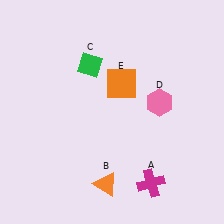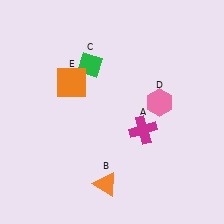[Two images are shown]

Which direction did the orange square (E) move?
The orange square (E) moved left.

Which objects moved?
The objects that moved are: the magenta cross (A), the orange square (E).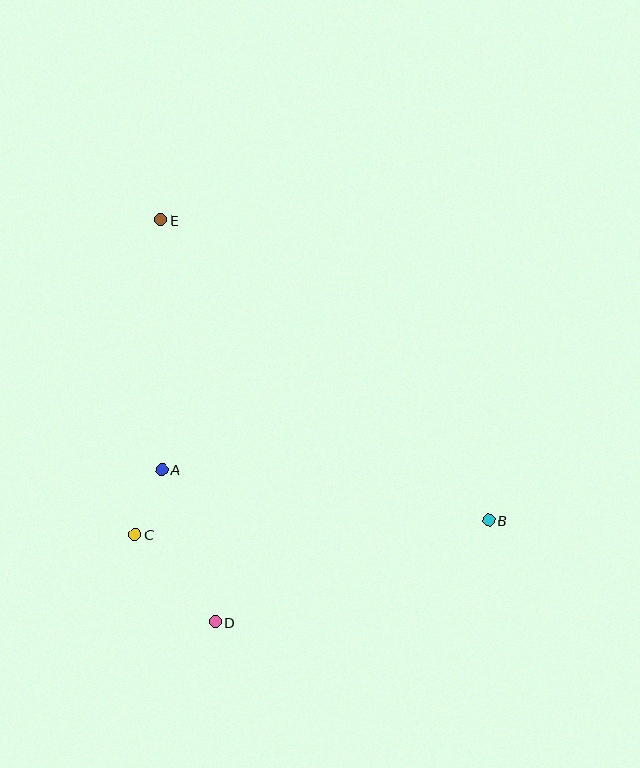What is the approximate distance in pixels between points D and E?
The distance between D and E is approximately 406 pixels.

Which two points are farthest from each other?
Points B and E are farthest from each other.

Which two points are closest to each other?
Points A and C are closest to each other.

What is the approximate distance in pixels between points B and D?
The distance between B and D is approximately 292 pixels.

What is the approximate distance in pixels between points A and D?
The distance between A and D is approximately 162 pixels.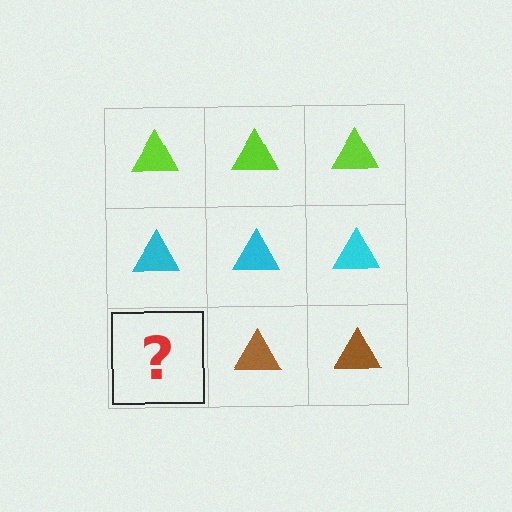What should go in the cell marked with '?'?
The missing cell should contain a brown triangle.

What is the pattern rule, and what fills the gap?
The rule is that each row has a consistent color. The gap should be filled with a brown triangle.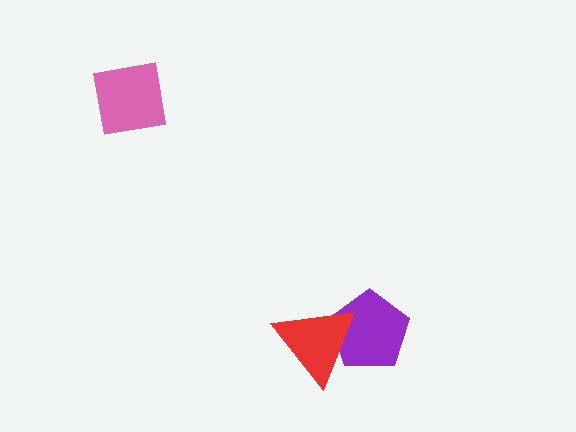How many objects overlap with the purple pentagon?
1 object overlaps with the purple pentagon.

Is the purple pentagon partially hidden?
Yes, it is partially covered by another shape.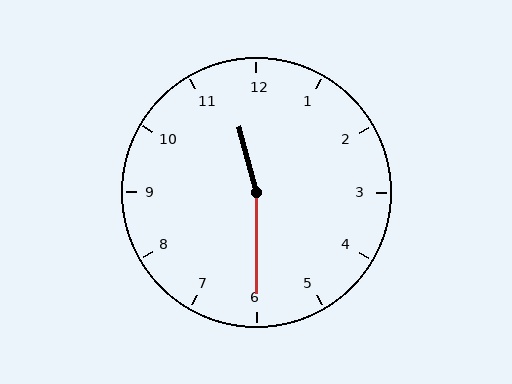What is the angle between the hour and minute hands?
Approximately 165 degrees.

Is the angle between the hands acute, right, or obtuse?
It is obtuse.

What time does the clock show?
11:30.